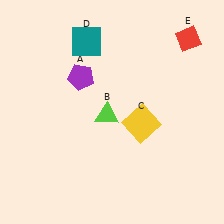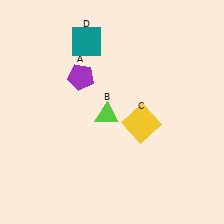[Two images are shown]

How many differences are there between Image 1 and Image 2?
There is 1 difference between the two images.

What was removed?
The red diamond (E) was removed in Image 2.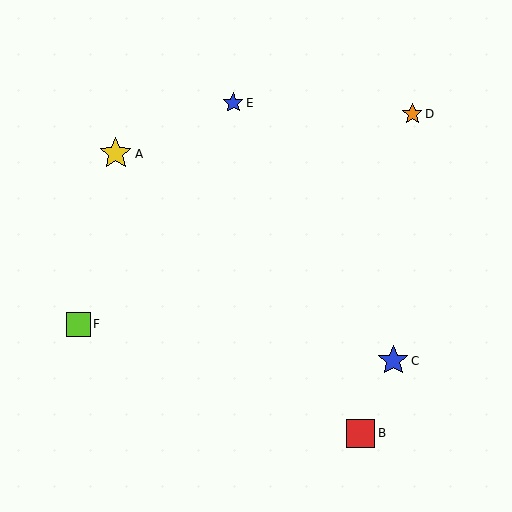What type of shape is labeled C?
Shape C is a blue star.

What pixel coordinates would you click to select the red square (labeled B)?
Click at (361, 433) to select the red square B.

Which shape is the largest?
The yellow star (labeled A) is the largest.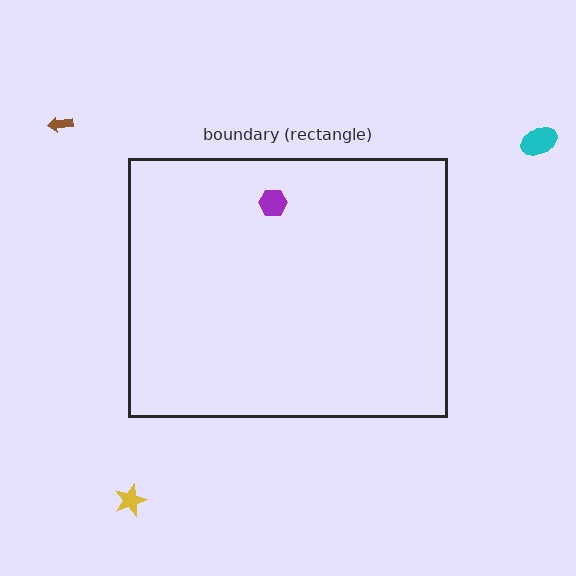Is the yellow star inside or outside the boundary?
Outside.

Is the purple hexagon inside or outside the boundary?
Inside.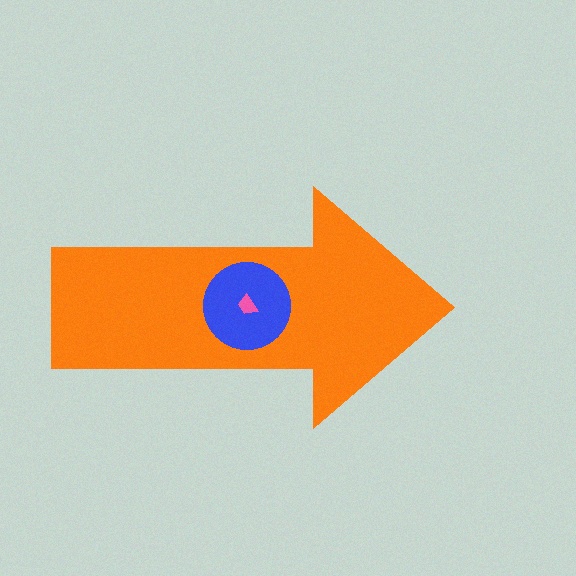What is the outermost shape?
The orange arrow.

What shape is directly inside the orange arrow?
The blue circle.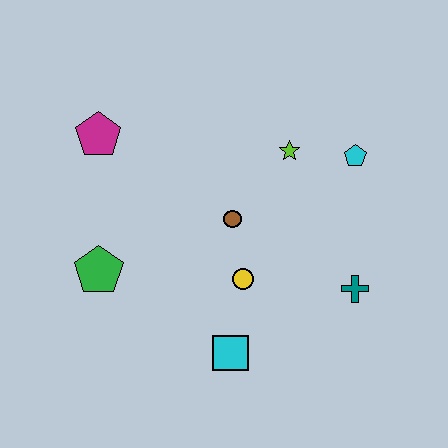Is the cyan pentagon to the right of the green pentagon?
Yes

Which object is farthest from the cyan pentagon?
The green pentagon is farthest from the cyan pentagon.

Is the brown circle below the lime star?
Yes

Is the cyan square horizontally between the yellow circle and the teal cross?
No